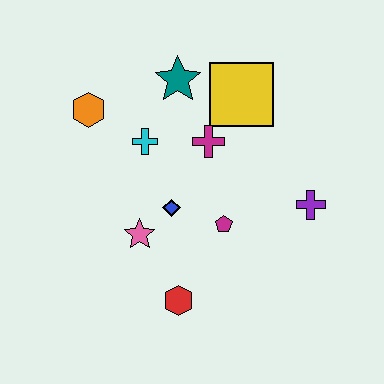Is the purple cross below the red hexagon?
No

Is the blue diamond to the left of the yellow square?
Yes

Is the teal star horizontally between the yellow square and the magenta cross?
No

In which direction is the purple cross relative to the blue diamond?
The purple cross is to the right of the blue diamond.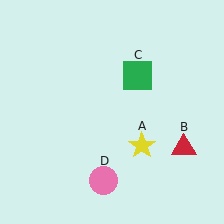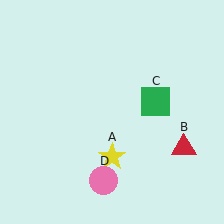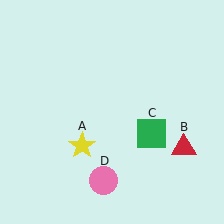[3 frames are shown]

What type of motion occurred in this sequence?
The yellow star (object A), green square (object C) rotated clockwise around the center of the scene.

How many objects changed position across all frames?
2 objects changed position: yellow star (object A), green square (object C).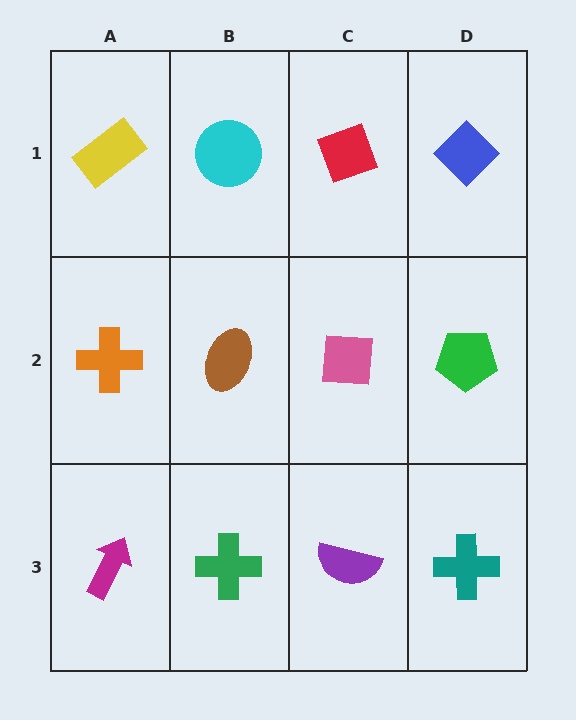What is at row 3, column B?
A green cross.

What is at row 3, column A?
A magenta arrow.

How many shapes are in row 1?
4 shapes.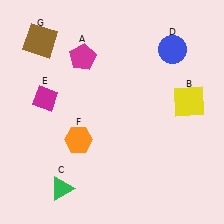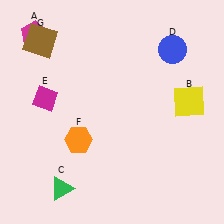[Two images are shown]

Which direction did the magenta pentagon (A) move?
The magenta pentagon (A) moved left.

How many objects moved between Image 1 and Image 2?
1 object moved between the two images.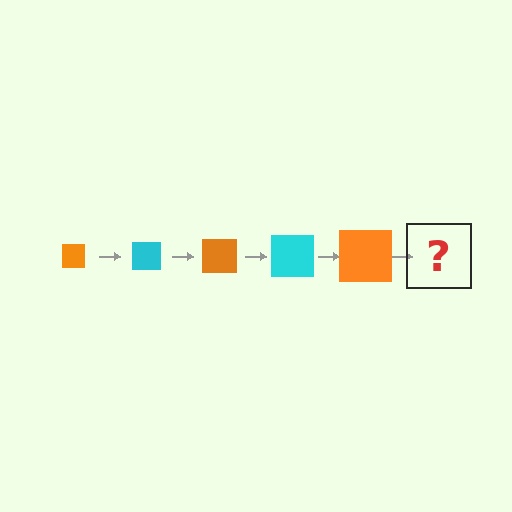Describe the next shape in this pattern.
It should be a cyan square, larger than the previous one.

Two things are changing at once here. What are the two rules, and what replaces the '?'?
The two rules are that the square grows larger each step and the color cycles through orange and cyan. The '?' should be a cyan square, larger than the previous one.